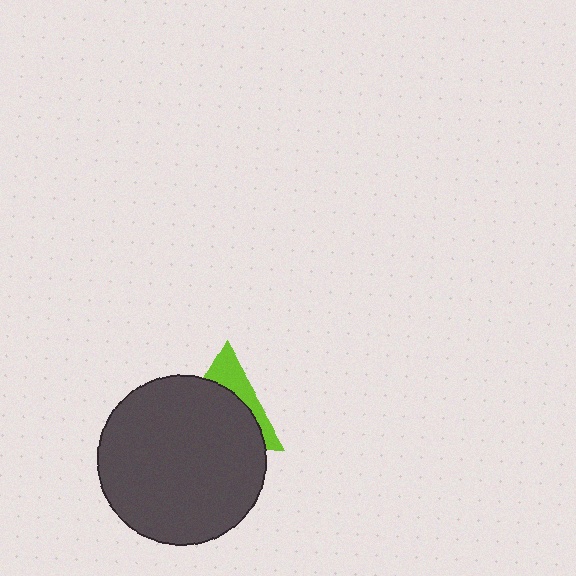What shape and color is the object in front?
The object in front is a dark gray circle.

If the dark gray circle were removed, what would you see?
You would see the complete lime triangle.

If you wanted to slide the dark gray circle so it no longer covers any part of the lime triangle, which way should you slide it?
Slide it down — that is the most direct way to separate the two shapes.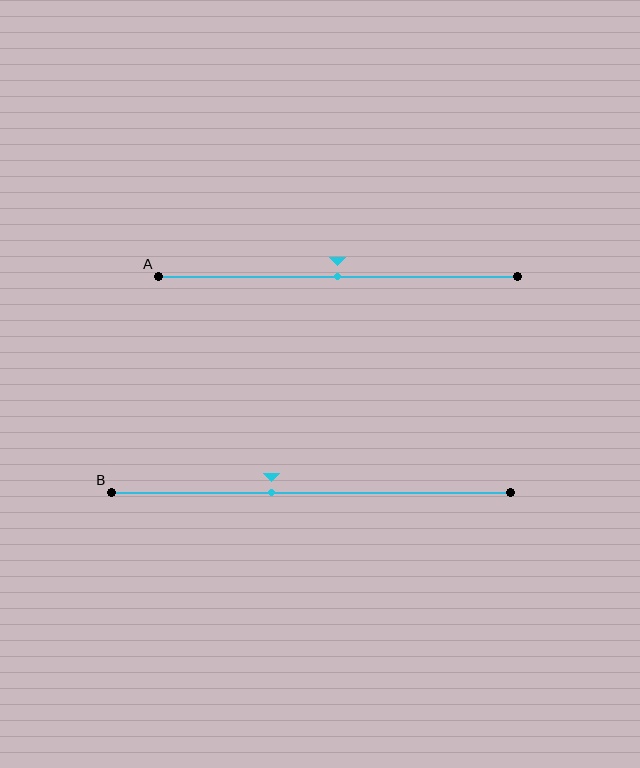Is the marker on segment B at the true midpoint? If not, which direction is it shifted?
No, the marker on segment B is shifted to the left by about 10% of the segment length.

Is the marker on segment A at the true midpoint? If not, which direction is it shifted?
Yes, the marker on segment A is at the true midpoint.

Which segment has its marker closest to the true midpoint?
Segment A has its marker closest to the true midpoint.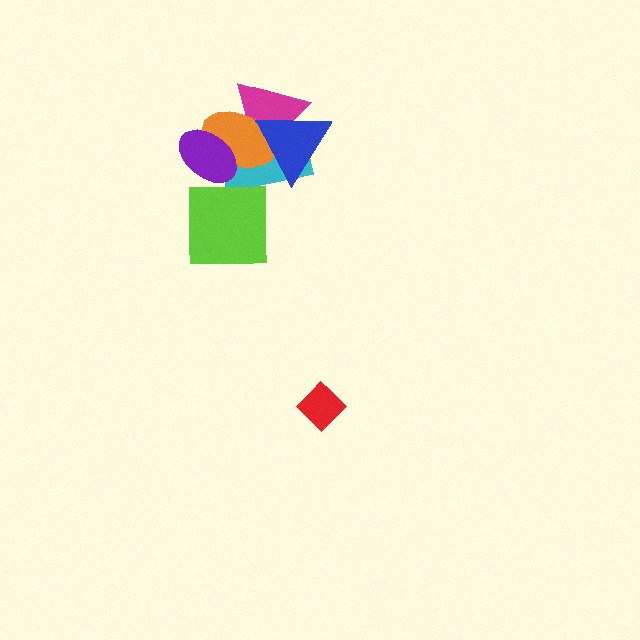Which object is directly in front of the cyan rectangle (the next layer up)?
The orange ellipse is directly in front of the cyan rectangle.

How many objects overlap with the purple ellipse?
2 objects overlap with the purple ellipse.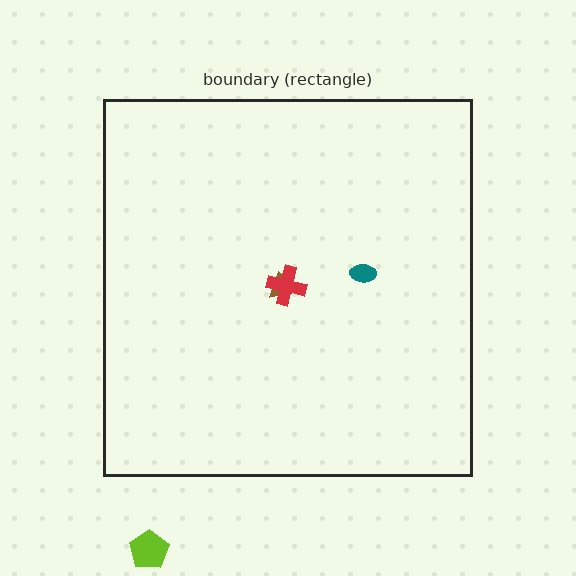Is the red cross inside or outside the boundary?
Inside.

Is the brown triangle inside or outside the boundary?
Inside.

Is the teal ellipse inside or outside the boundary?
Inside.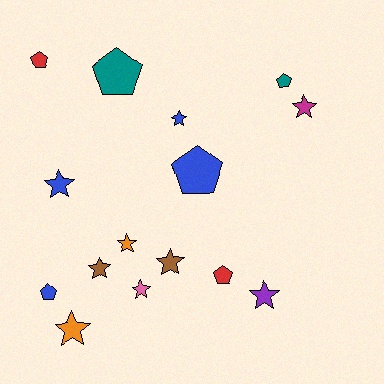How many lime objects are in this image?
There are no lime objects.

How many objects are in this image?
There are 15 objects.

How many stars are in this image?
There are 9 stars.